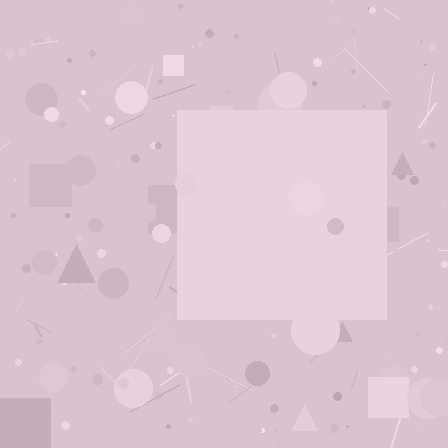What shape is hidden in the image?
A square is hidden in the image.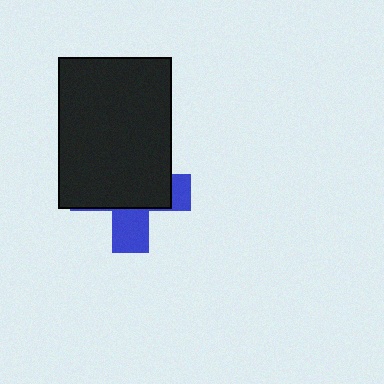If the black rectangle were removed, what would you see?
You would see the complete blue cross.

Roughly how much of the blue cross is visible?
A small part of it is visible (roughly 33%).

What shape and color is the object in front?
The object in front is a black rectangle.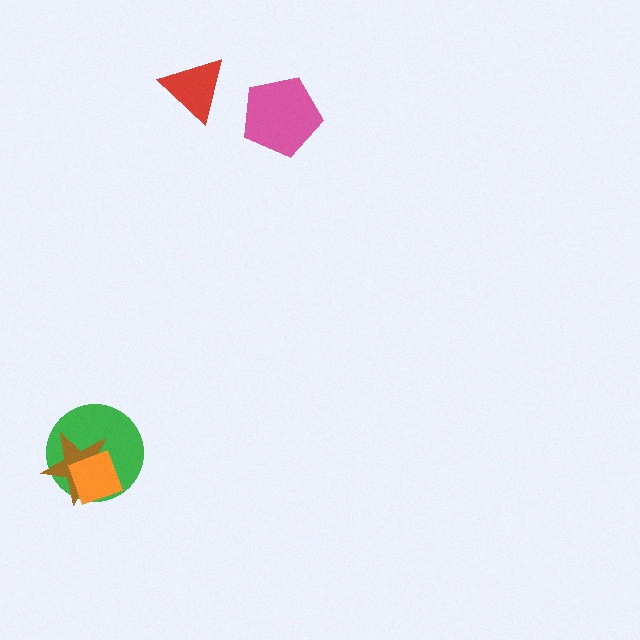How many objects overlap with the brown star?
2 objects overlap with the brown star.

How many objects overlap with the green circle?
2 objects overlap with the green circle.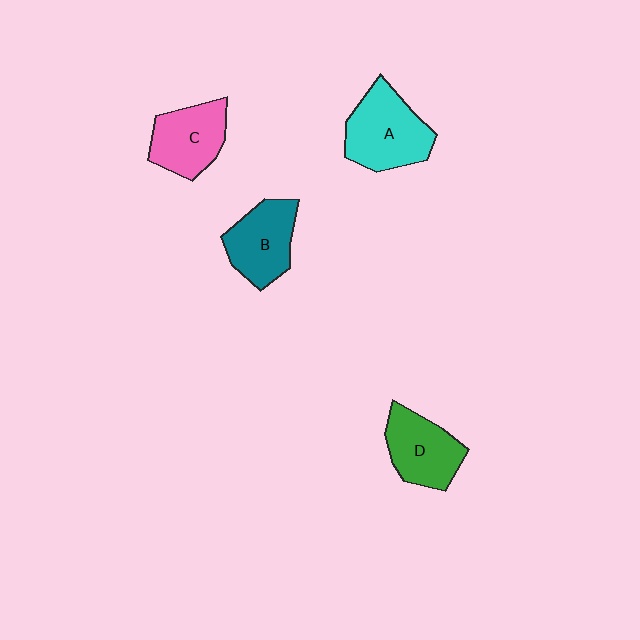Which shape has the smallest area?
Shape C (pink).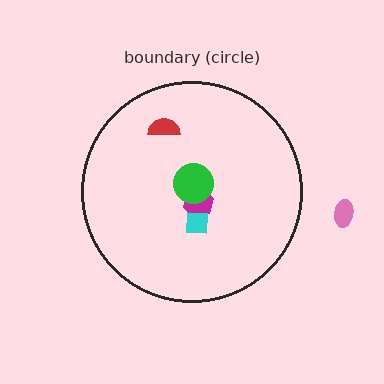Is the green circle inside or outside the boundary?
Inside.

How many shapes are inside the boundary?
5 inside, 1 outside.